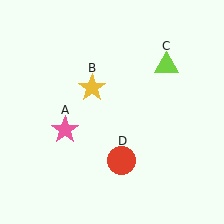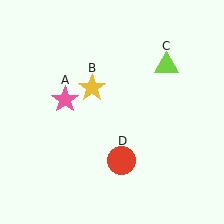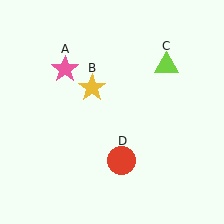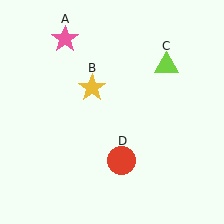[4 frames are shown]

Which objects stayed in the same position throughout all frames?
Yellow star (object B) and lime triangle (object C) and red circle (object D) remained stationary.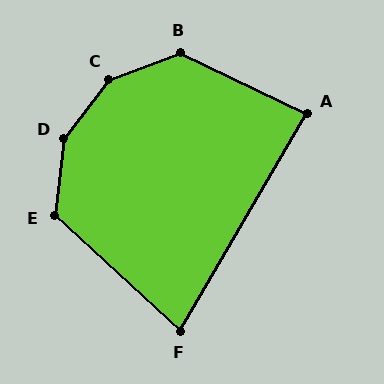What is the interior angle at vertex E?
Approximately 126 degrees (obtuse).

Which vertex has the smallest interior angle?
F, at approximately 78 degrees.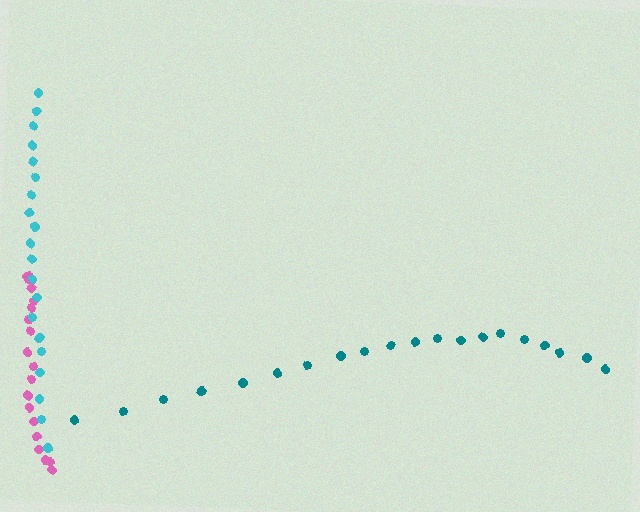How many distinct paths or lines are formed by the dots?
There are 3 distinct paths.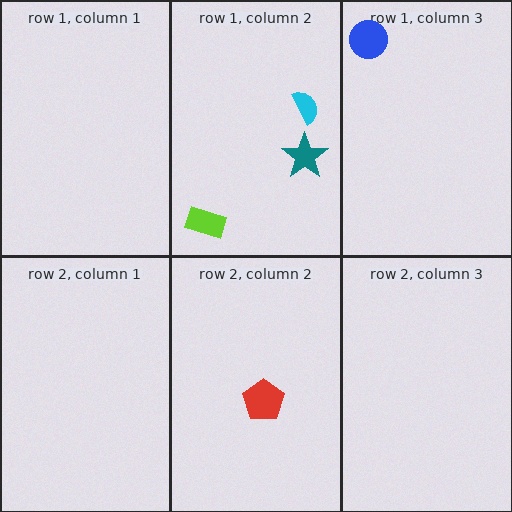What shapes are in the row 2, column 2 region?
The red pentagon.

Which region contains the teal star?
The row 1, column 2 region.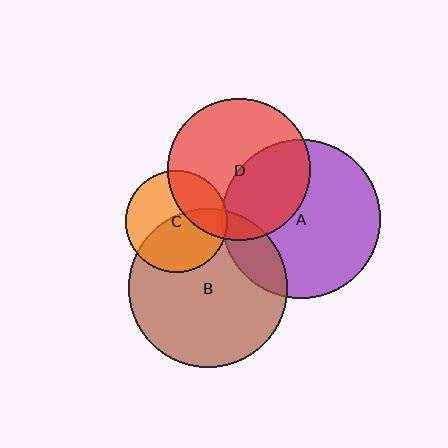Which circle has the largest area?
Circle A (purple).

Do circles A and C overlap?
Yes.